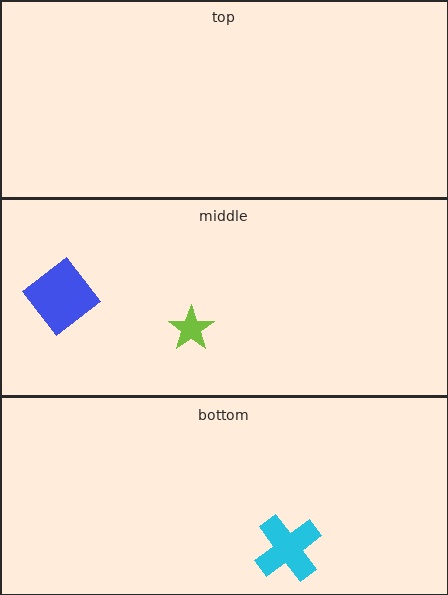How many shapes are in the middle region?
2.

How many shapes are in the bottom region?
1.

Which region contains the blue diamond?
The middle region.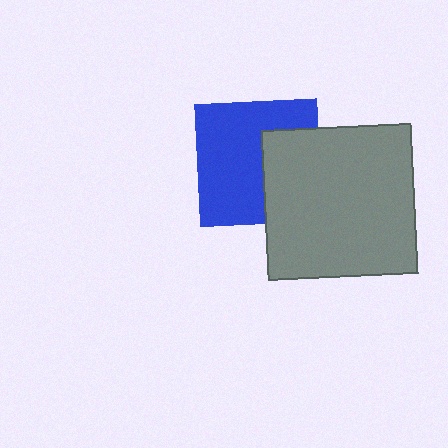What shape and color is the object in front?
The object in front is a gray square.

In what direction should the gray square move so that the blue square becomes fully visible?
The gray square should move right. That is the shortest direction to clear the overlap and leave the blue square fully visible.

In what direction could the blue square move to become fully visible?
The blue square could move left. That would shift it out from behind the gray square entirely.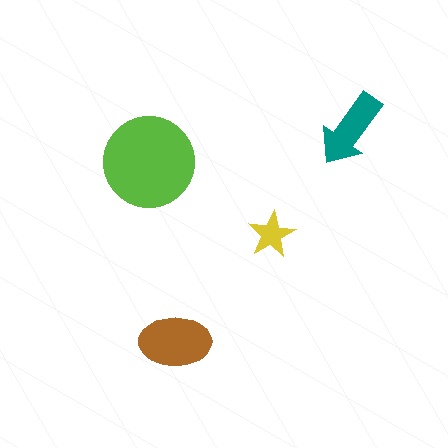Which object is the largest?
The lime circle.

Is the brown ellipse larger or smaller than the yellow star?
Larger.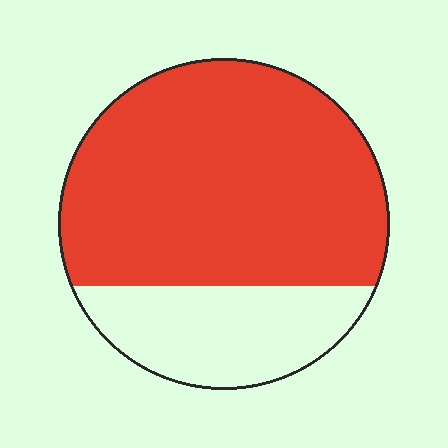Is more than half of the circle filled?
Yes.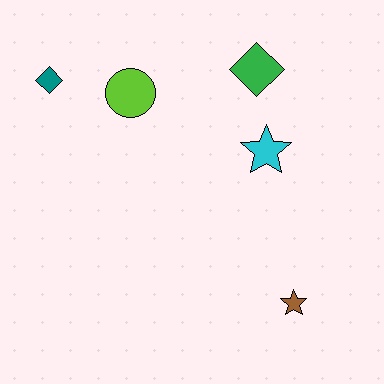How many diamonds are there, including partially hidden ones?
There are 2 diamonds.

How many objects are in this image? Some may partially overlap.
There are 5 objects.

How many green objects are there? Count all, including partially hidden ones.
There is 1 green object.